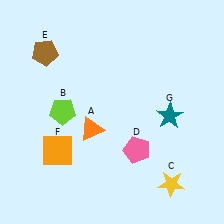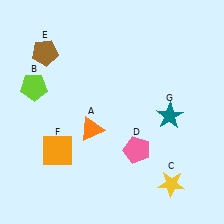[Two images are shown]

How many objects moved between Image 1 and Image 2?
1 object moved between the two images.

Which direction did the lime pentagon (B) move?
The lime pentagon (B) moved left.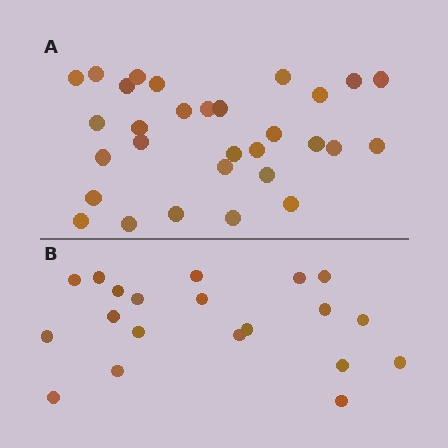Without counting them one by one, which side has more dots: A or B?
Region A (the top region) has more dots.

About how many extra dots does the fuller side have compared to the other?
Region A has roughly 10 or so more dots than region B.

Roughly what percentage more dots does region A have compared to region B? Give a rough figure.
About 50% more.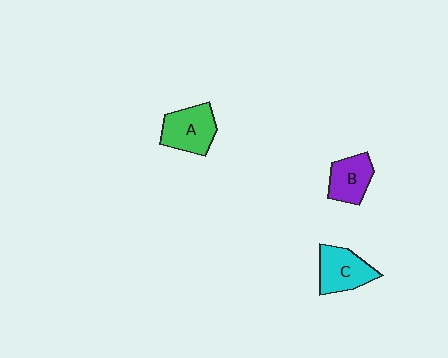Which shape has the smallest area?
Shape B (purple).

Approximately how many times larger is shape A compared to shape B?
Approximately 1.2 times.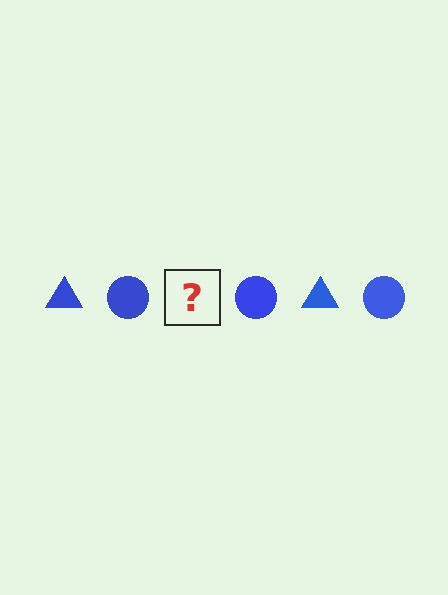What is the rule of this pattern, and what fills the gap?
The rule is that the pattern cycles through triangle, circle shapes in blue. The gap should be filled with a blue triangle.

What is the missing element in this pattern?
The missing element is a blue triangle.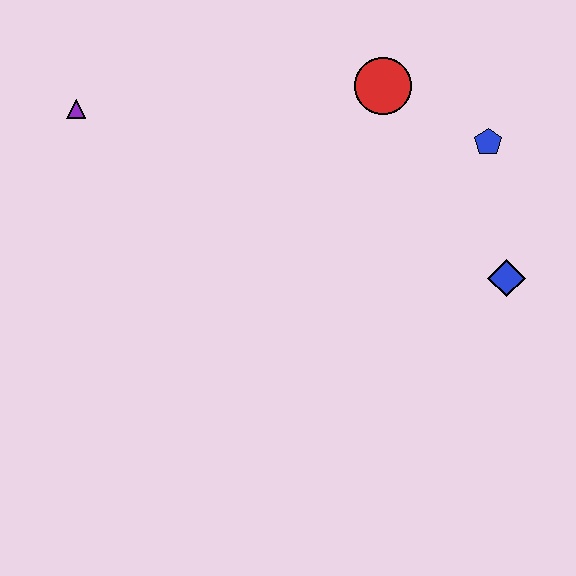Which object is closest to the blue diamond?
The blue pentagon is closest to the blue diamond.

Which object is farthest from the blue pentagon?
The purple triangle is farthest from the blue pentagon.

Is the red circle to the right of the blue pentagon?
No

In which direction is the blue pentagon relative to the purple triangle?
The blue pentagon is to the right of the purple triangle.